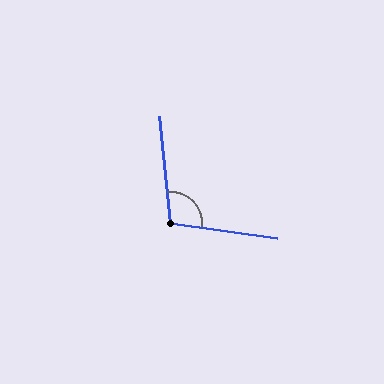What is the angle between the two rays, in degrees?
Approximately 104 degrees.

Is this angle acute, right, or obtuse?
It is obtuse.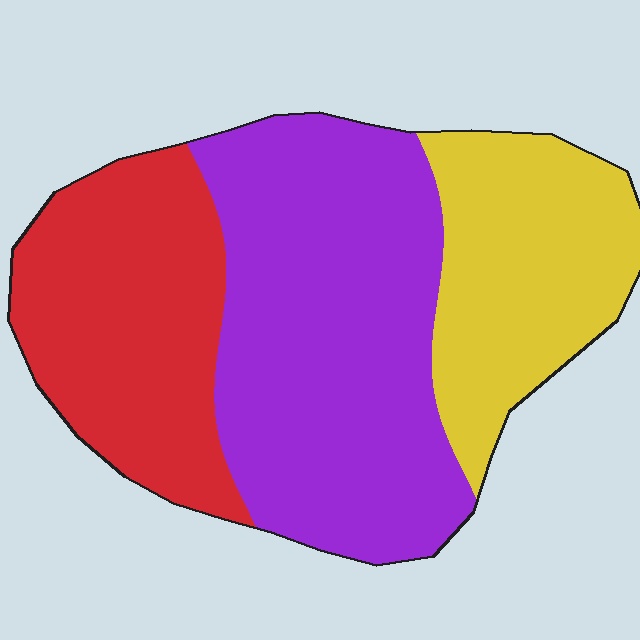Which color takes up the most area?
Purple, at roughly 45%.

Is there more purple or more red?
Purple.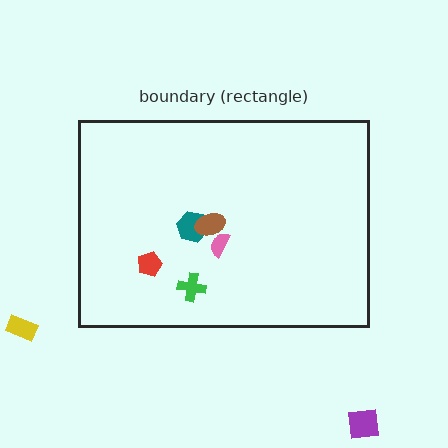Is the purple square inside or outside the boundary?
Outside.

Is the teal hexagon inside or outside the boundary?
Inside.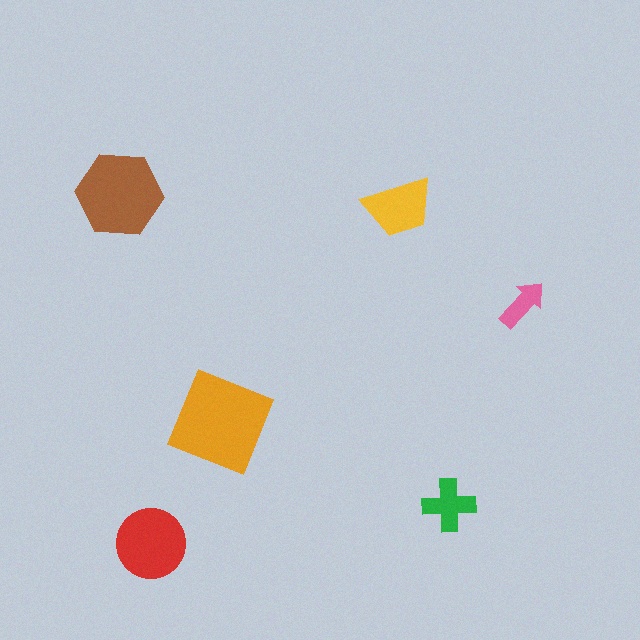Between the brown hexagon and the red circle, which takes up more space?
The brown hexagon.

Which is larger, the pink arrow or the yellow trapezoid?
The yellow trapezoid.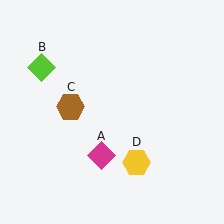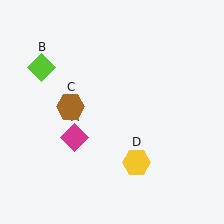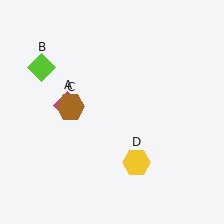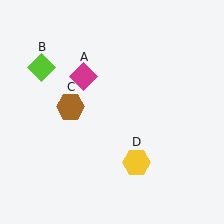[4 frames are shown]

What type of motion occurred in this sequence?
The magenta diamond (object A) rotated clockwise around the center of the scene.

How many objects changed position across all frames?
1 object changed position: magenta diamond (object A).